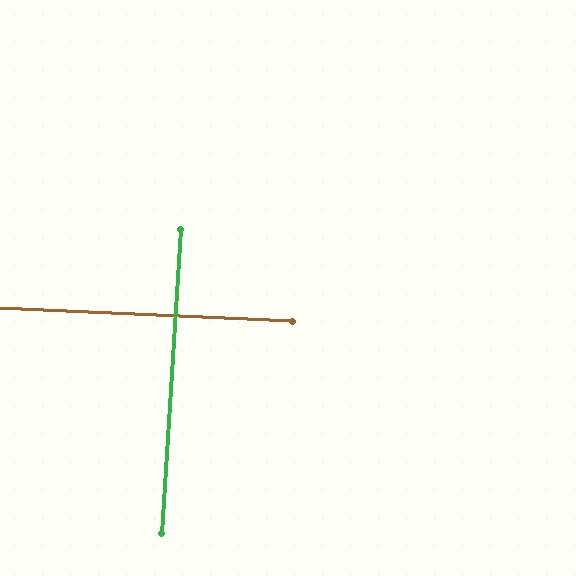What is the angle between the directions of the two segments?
Approximately 89 degrees.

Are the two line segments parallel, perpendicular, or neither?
Perpendicular — they meet at approximately 89°.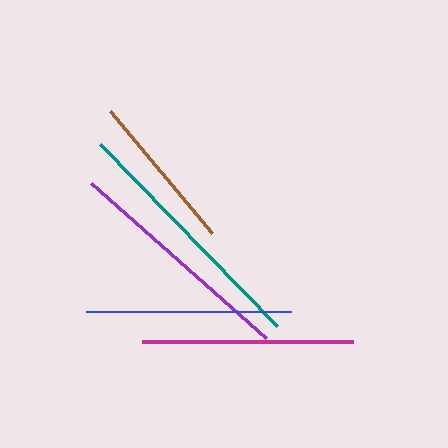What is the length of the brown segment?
The brown segment is approximately 159 pixels long.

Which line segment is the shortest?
The brown line is the shortest at approximately 159 pixels.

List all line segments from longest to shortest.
From longest to shortest: teal, purple, magenta, blue, brown.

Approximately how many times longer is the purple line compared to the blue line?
The purple line is approximately 1.1 times the length of the blue line.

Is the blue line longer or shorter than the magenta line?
The magenta line is longer than the blue line.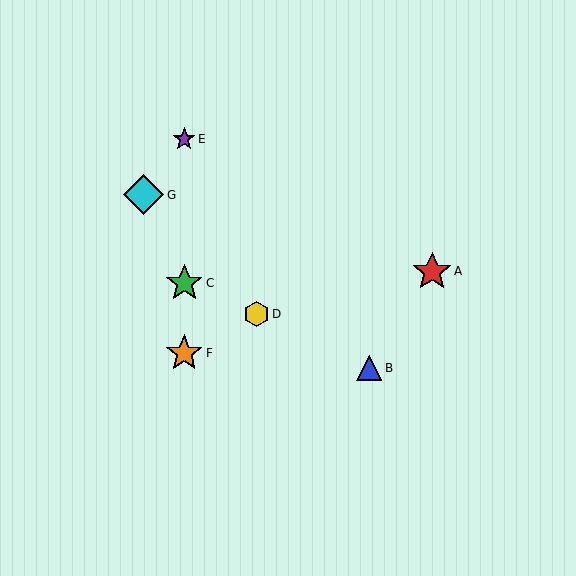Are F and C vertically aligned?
Yes, both are at x≈184.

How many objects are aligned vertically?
3 objects (C, E, F) are aligned vertically.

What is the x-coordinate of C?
Object C is at x≈184.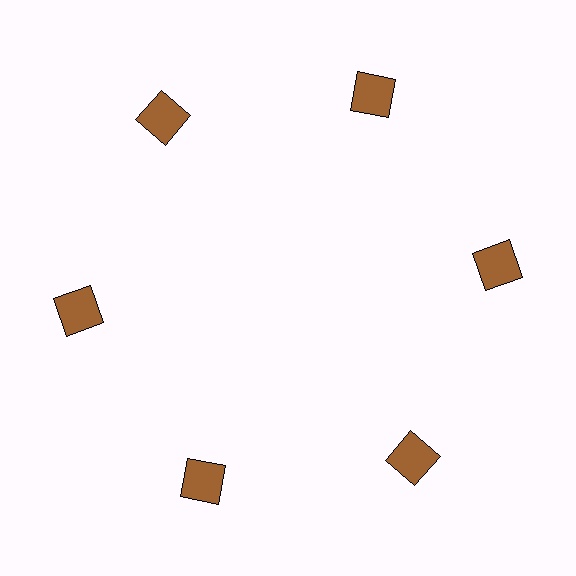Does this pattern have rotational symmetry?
Yes, this pattern has 6-fold rotational symmetry. It looks the same after rotating 60 degrees around the center.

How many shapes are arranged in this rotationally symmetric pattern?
There are 6 shapes, arranged in 6 groups of 1.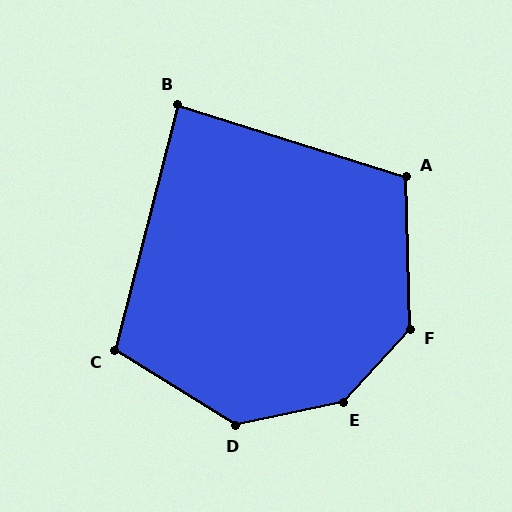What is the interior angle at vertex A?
Approximately 109 degrees (obtuse).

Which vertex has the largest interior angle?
E, at approximately 144 degrees.